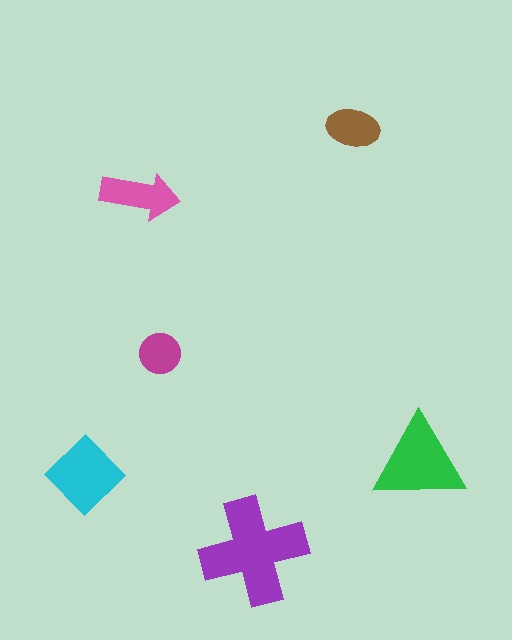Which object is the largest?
The purple cross.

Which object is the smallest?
The magenta circle.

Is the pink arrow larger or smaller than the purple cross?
Smaller.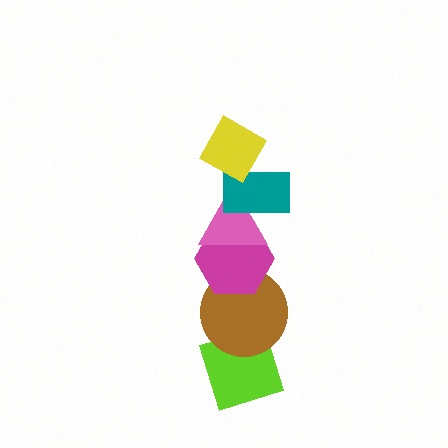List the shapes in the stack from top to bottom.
From top to bottom: the yellow diamond, the teal rectangle, the pink triangle, the magenta hexagon, the brown circle, the lime diamond.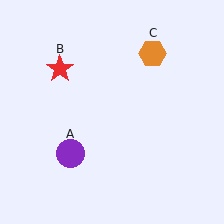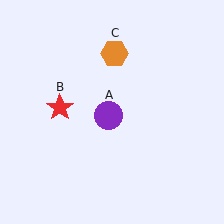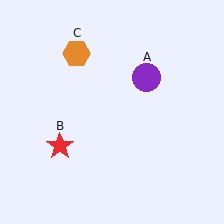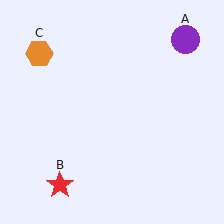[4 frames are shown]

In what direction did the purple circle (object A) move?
The purple circle (object A) moved up and to the right.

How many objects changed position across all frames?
3 objects changed position: purple circle (object A), red star (object B), orange hexagon (object C).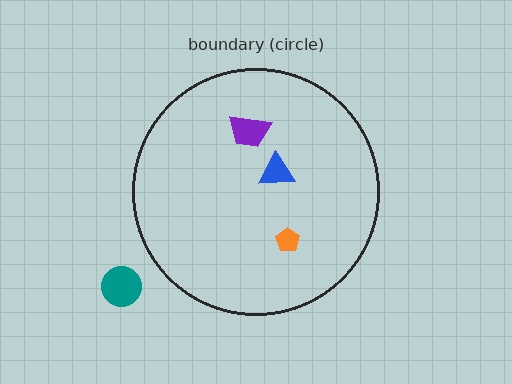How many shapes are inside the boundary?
3 inside, 1 outside.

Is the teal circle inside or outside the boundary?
Outside.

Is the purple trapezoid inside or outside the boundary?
Inside.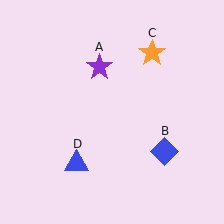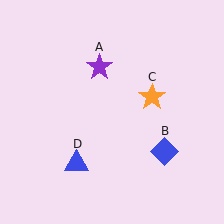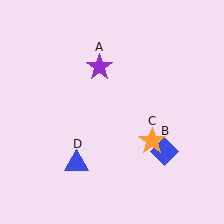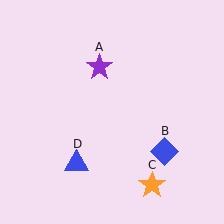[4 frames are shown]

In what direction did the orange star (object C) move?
The orange star (object C) moved down.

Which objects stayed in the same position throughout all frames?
Purple star (object A) and blue diamond (object B) and blue triangle (object D) remained stationary.